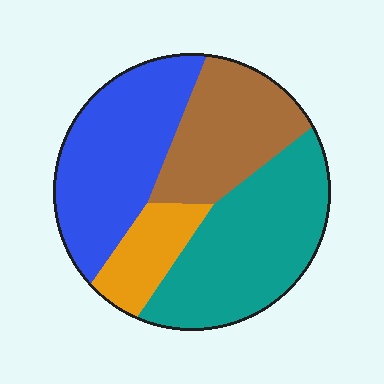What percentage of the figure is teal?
Teal covers roughly 35% of the figure.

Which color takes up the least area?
Orange, at roughly 10%.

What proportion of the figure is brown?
Brown covers 23% of the figure.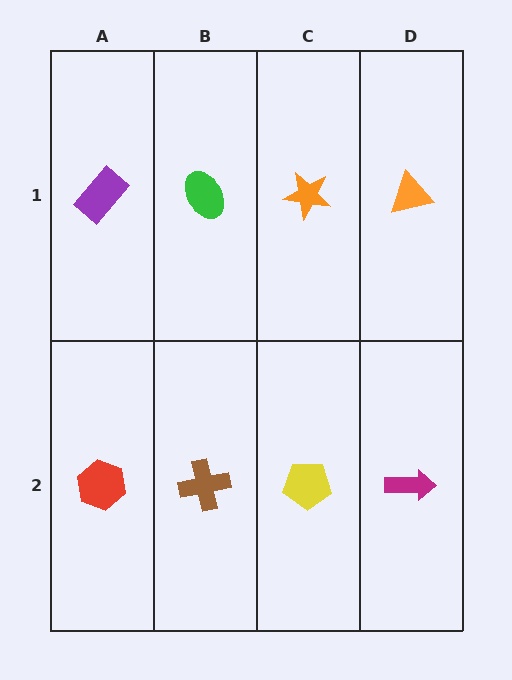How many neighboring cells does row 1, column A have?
2.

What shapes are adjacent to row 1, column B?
A brown cross (row 2, column B), a purple rectangle (row 1, column A), an orange star (row 1, column C).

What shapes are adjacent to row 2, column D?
An orange triangle (row 1, column D), a yellow pentagon (row 2, column C).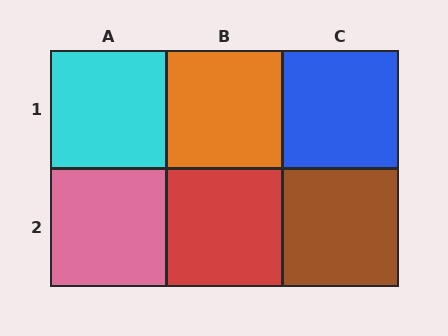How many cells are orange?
1 cell is orange.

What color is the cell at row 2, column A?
Pink.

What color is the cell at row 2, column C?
Brown.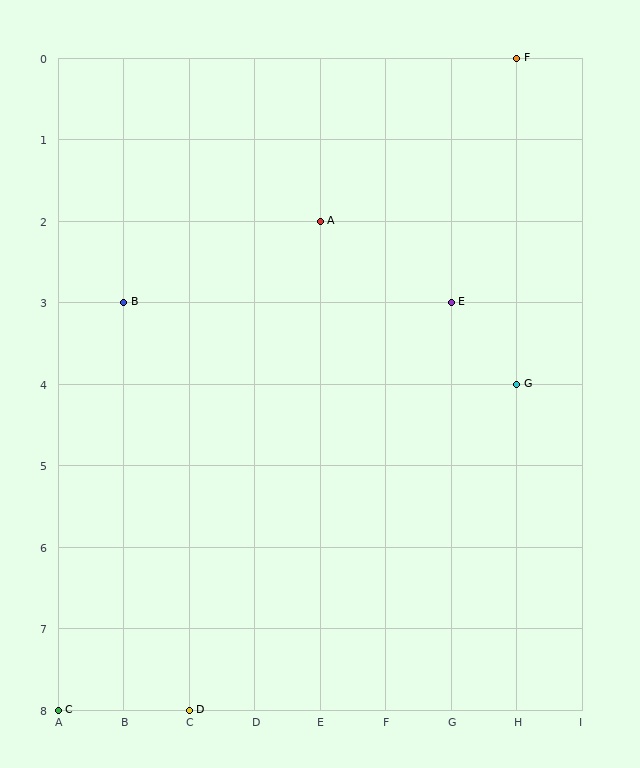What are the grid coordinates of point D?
Point D is at grid coordinates (C, 8).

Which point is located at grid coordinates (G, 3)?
Point E is at (G, 3).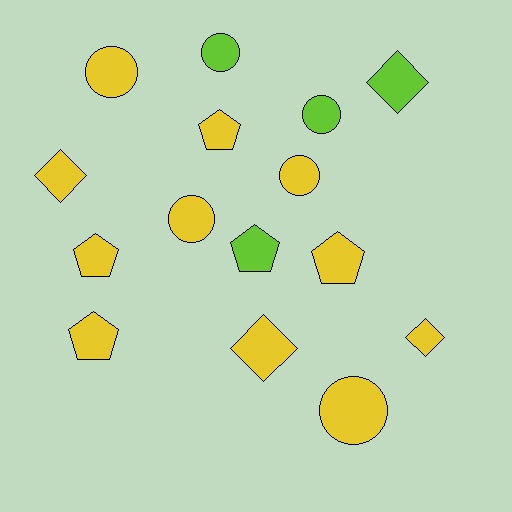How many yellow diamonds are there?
There are 3 yellow diamonds.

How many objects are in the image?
There are 15 objects.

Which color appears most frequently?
Yellow, with 11 objects.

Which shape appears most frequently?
Circle, with 6 objects.